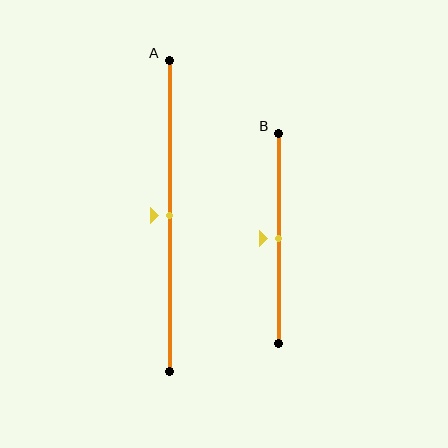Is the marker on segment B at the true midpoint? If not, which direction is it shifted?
Yes, the marker on segment B is at the true midpoint.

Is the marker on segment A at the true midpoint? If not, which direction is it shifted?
Yes, the marker on segment A is at the true midpoint.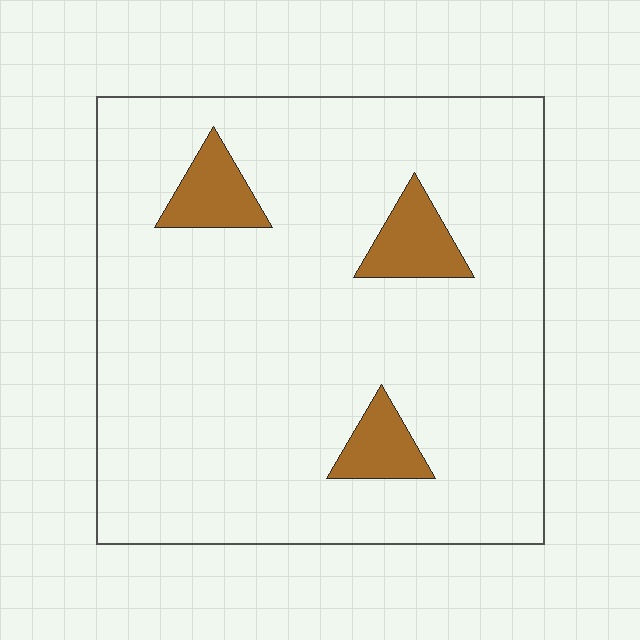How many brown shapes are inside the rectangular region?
3.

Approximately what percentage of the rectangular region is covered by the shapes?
Approximately 10%.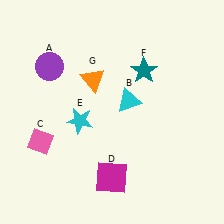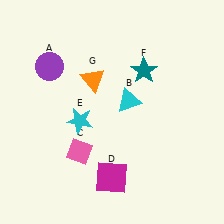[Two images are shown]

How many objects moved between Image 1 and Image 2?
1 object moved between the two images.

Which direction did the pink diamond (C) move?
The pink diamond (C) moved right.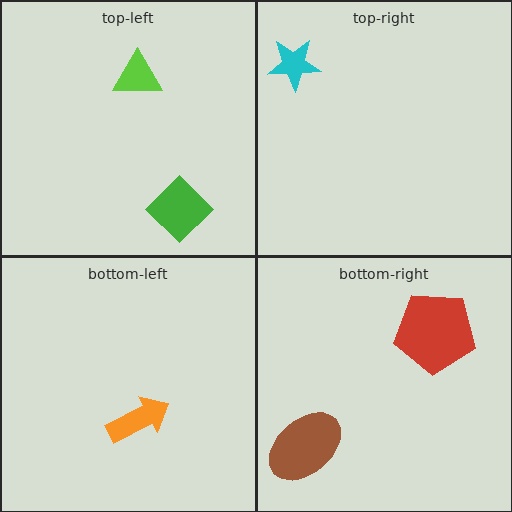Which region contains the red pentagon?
The bottom-right region.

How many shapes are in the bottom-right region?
2.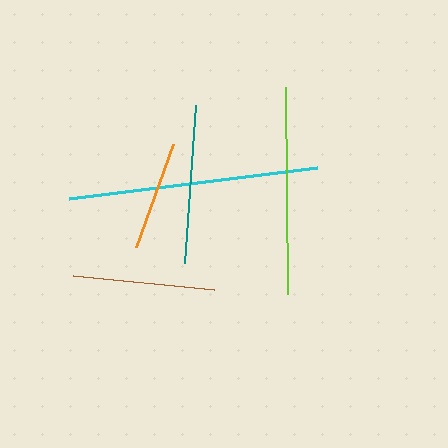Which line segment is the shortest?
The orange line is the shortest at approximately 110 pixels.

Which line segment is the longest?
The cyan line is the longest at approximately 250 pixels.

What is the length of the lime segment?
The lime segment is approximately 207 pixels long.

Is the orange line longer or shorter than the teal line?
The teal line is longer than the orange line.